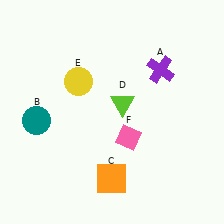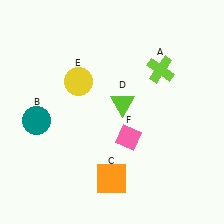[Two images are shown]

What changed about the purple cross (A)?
In Image 1, A is purple. In Image 2, it changed to lime.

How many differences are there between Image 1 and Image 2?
There is 1 difference between the two images.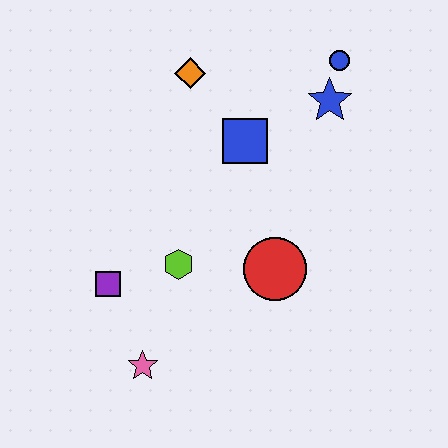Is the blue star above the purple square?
Yes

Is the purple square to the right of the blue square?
No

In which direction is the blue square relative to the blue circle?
The blue square is to the left of the blue circle.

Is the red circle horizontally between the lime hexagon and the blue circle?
Yes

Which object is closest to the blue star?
The blue circle is closest to the blue star.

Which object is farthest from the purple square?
The blue circle is farthest from the purple square.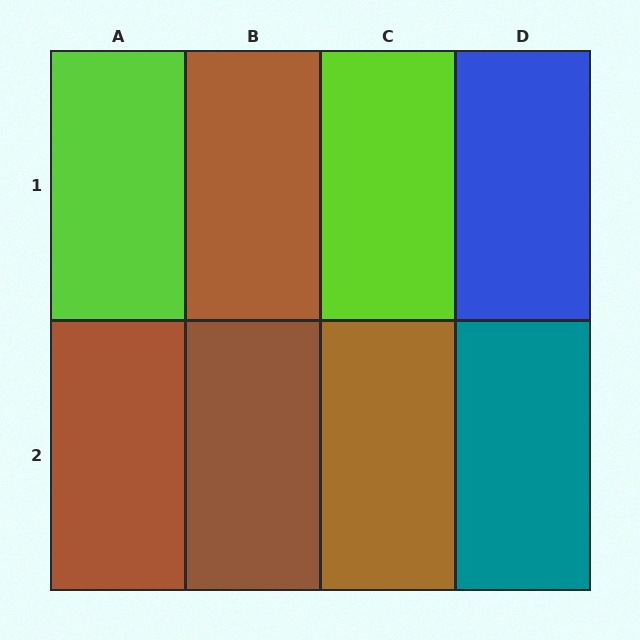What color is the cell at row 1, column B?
Brown.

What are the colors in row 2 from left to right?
Brown, brown, brown, teal.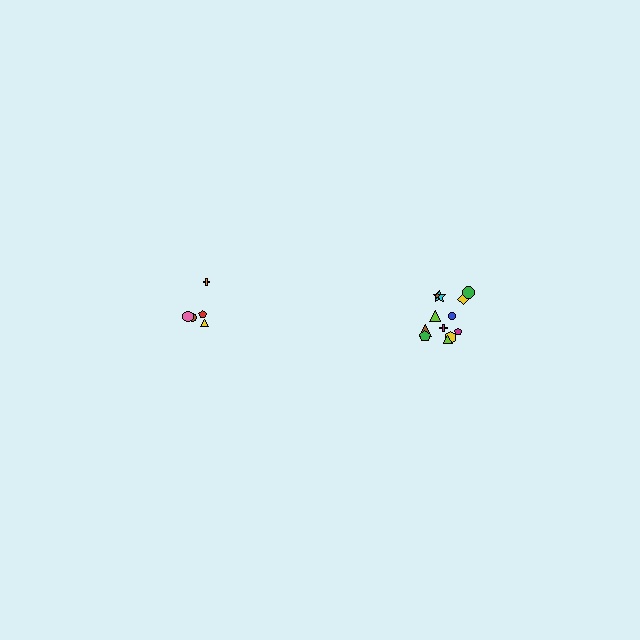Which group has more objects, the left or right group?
The right group.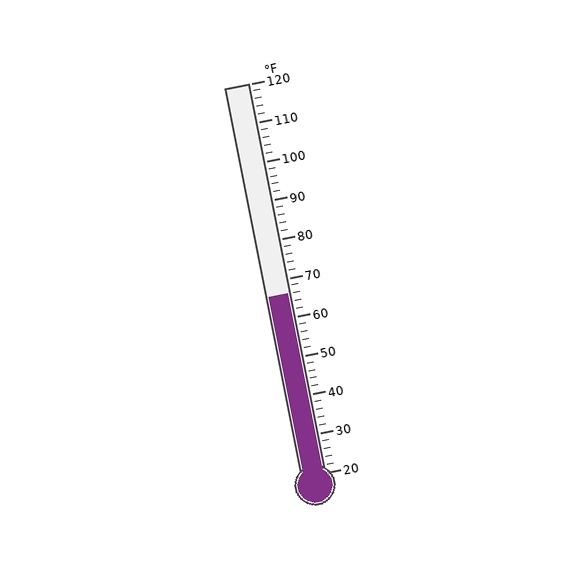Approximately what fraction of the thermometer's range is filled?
The thermometer is filled to approximately 45% of its range.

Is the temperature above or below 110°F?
The temperature is below 110°F.